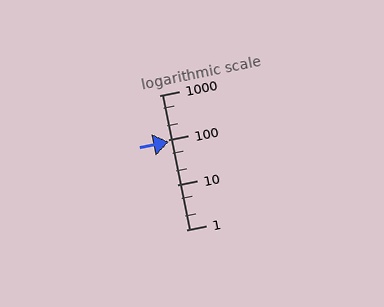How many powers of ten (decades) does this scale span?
The scale spans 3 decades, from 1 to 1000.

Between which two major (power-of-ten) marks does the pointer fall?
The pointer is between 10 and 100.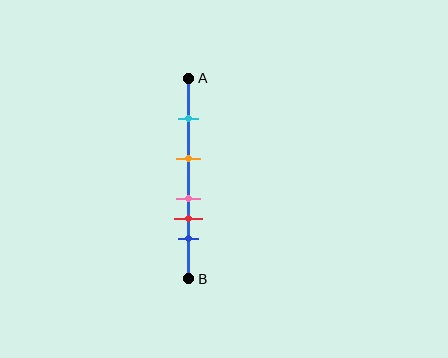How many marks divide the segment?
There are 5 marks dividing the segment.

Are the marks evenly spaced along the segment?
No, the marks are not evenly spaced.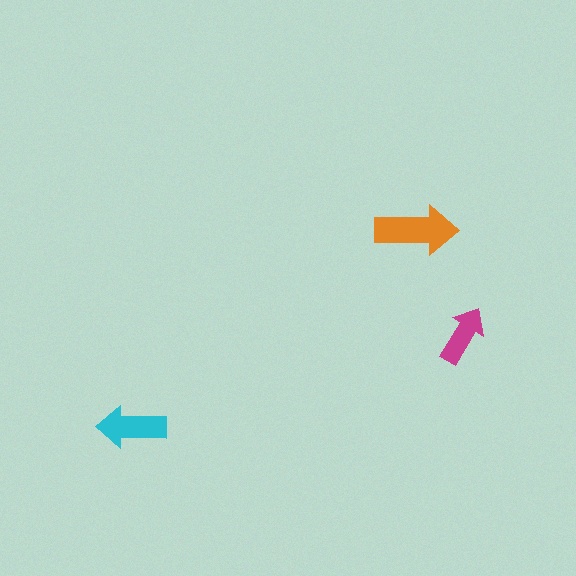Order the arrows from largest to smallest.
the orange one, the cyan one, the magenta one.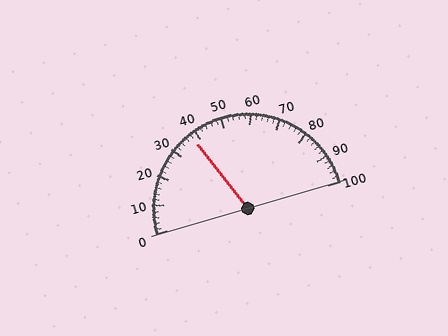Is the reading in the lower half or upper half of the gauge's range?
The reading is in the lower half of the range (0 to 100).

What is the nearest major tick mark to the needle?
The nearest major tick mark is 40.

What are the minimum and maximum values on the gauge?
The gauge ranges from 0 to 100.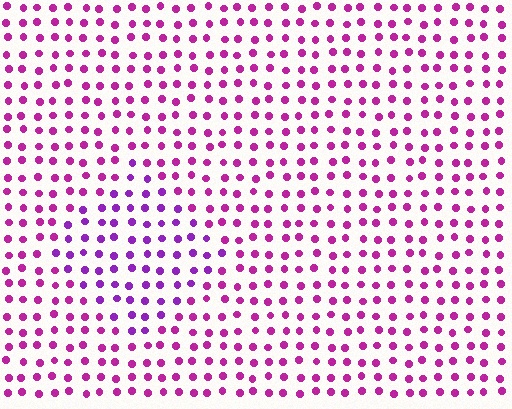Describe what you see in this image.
The image is filled with small magenta elements in a uniform arrangement. A diamond-shaped region is visible where the elements are tinted to a slightly different hue, forming a subtle color boundary.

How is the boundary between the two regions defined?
The boundary is defined purely by a slight shift in hue (about 28 degrees). Spacing, size, and orientation are identical on both sides.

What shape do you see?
I see a diamond.